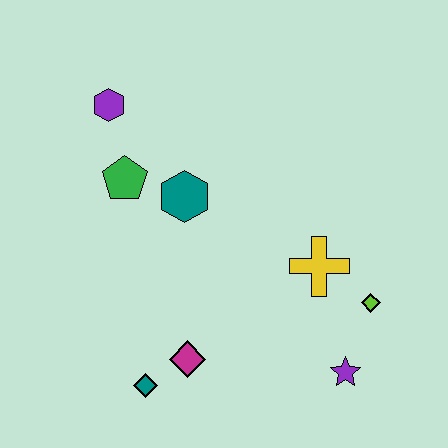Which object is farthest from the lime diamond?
The purple hexagon is farthest from the lime diamond.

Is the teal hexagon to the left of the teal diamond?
No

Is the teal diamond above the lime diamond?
No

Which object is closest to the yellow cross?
The lime diamond is closest to the yellow cross.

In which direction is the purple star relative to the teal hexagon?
The purple star is below the teal hexagon.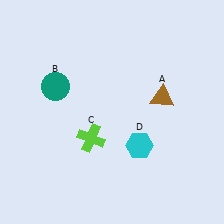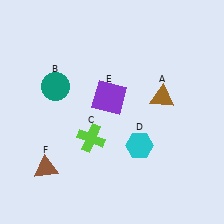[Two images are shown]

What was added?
A purple square (E), a brown triangle (F) were added in Image 2.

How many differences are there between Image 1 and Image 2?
There are 2 differences between the two images.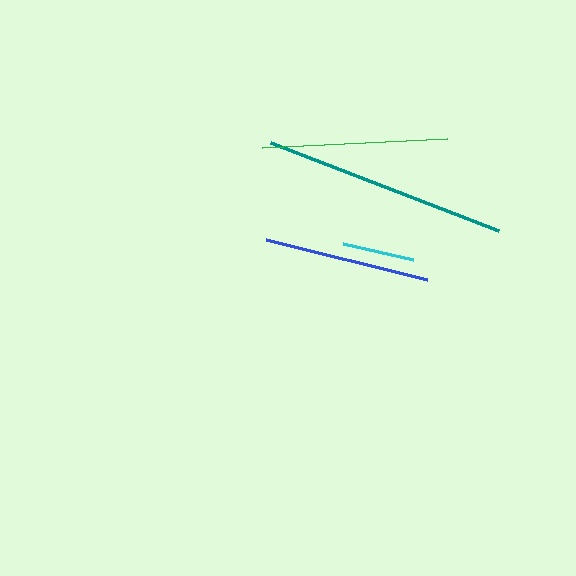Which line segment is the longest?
The teal line is the longest at approximately 244 pixels.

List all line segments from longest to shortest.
From longest to shortest: teal, green, blue, cyan.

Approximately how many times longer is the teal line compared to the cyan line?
The teal line is approximately 3.4 times the length of the cyan line.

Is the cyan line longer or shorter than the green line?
The green line is longer than the cyan line.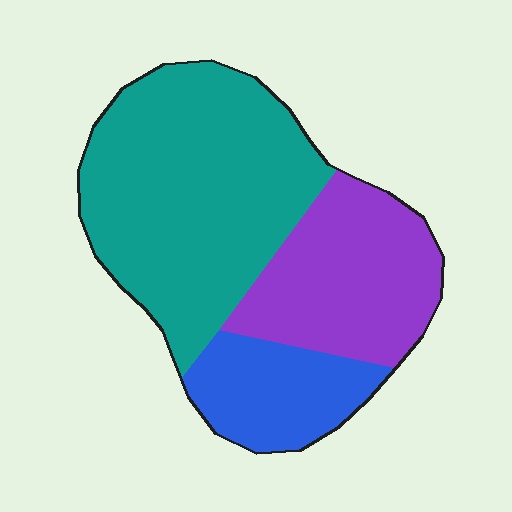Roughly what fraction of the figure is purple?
Purple covers roughly 30% of the figure.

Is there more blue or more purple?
Purple.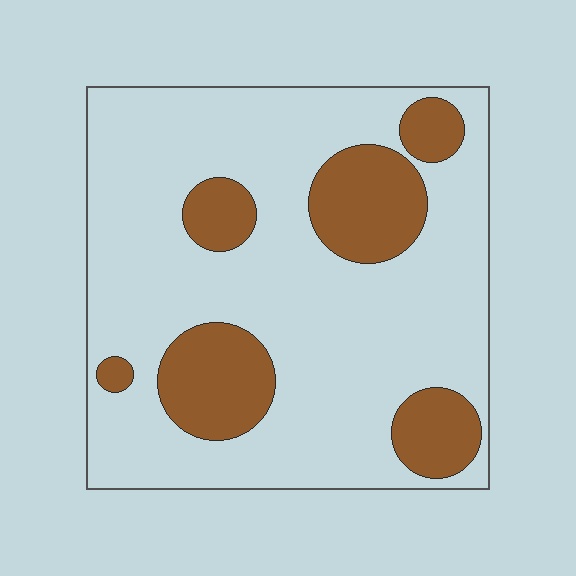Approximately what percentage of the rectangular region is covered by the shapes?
Approximately 25%.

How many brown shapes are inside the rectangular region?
6.